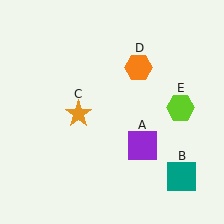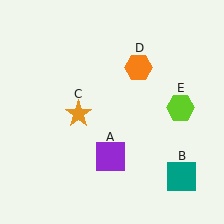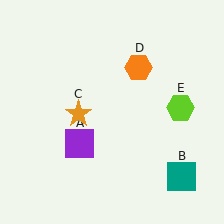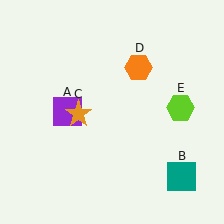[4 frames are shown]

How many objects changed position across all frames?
1 object changed position: purple square (object A).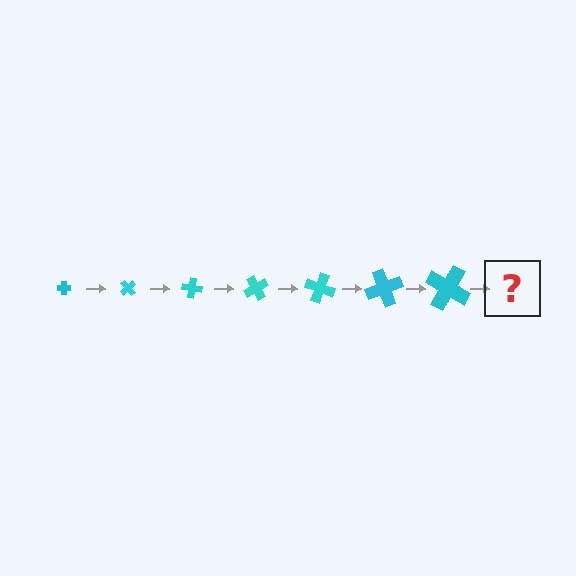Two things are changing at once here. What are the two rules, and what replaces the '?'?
The two rules are that the cross grows larger each step and it rotates 50 degrees each step. The '?' should be a cross, larger than the previous one and rotated 350 degrees from the start.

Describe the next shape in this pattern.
It should be a cross, larger than the previous one and rotated 350 degrees from the start.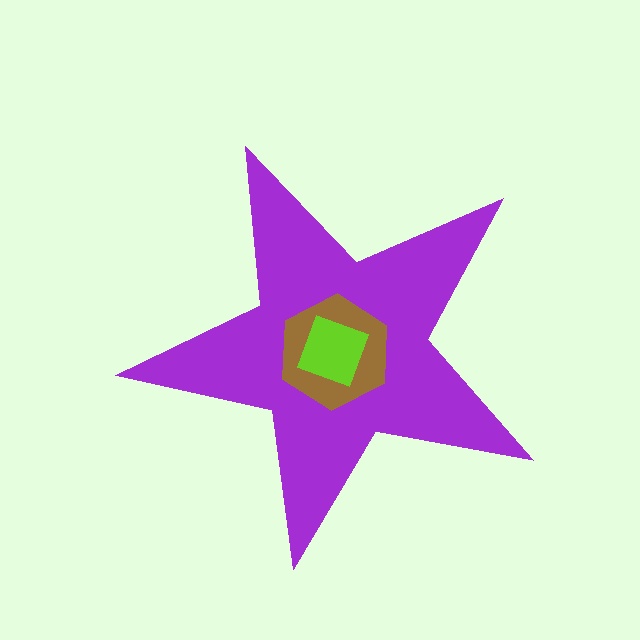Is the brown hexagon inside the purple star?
Yes.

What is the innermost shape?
The lime square.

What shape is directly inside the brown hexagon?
The lime square.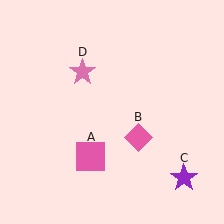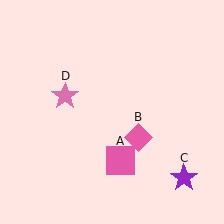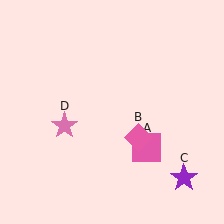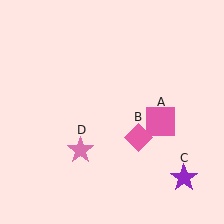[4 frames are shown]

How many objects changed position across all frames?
2 objects changed position: pink square (object A), pink star (object D).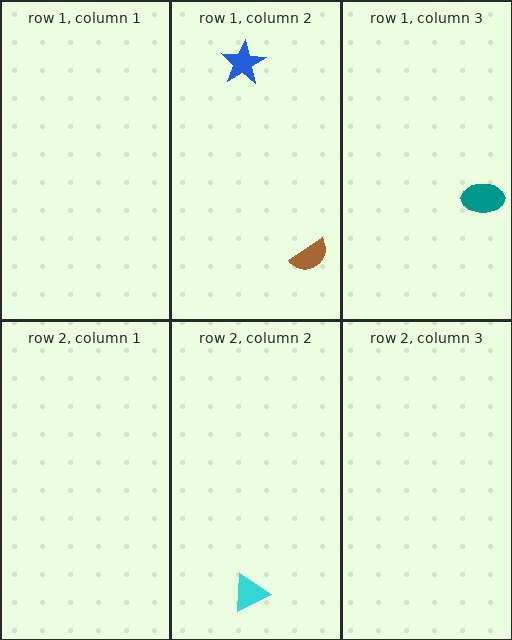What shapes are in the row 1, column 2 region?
The brown semicircle, the blue star.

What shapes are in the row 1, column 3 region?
The teal ellipse.